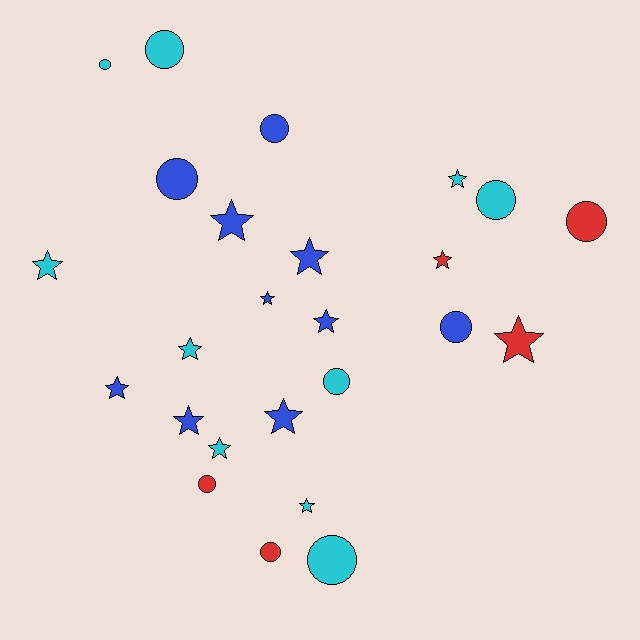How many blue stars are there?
There are 7 blue stars.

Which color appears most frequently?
Cyan, with 10 objects.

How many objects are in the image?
There are 25 objects.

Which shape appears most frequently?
Star, with 14 objects.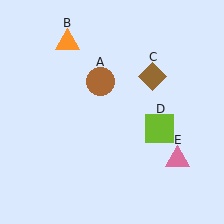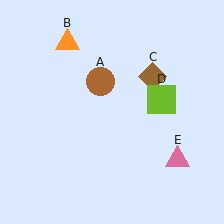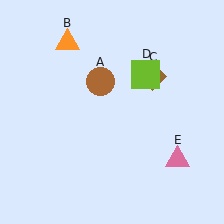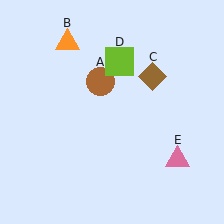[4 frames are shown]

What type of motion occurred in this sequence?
The lime square (object D) rotated counterclockwise around the center of the scene.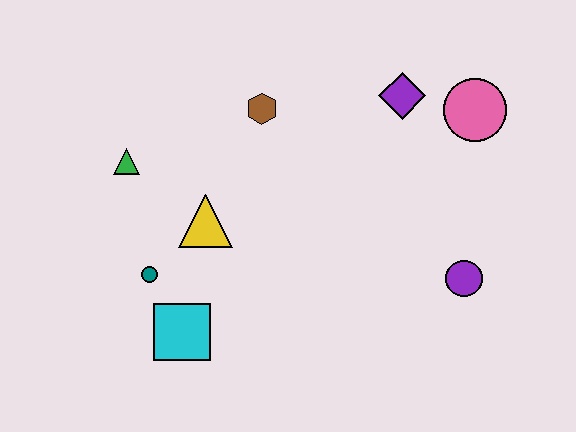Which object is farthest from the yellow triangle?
The pink circle is farthest from the yellow triangle.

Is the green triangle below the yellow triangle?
No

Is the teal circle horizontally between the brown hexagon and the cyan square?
No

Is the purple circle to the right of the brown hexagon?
Yes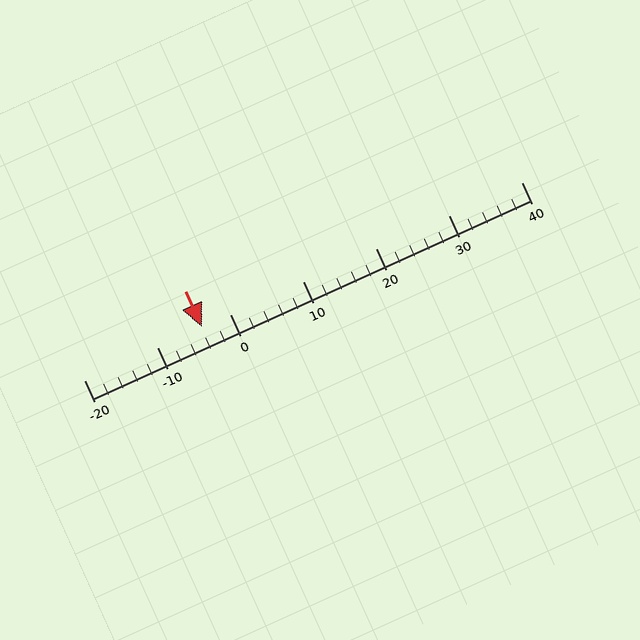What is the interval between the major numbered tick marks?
The major tick marks are spaced 10 units apart.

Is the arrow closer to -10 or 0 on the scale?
The arrow is closer to 0.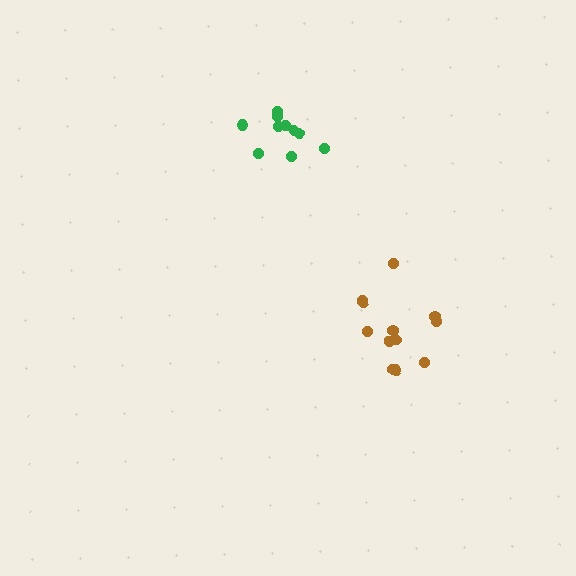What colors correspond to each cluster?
The clusters are colored: brown, green.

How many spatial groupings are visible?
There are 2 spatial groupings.